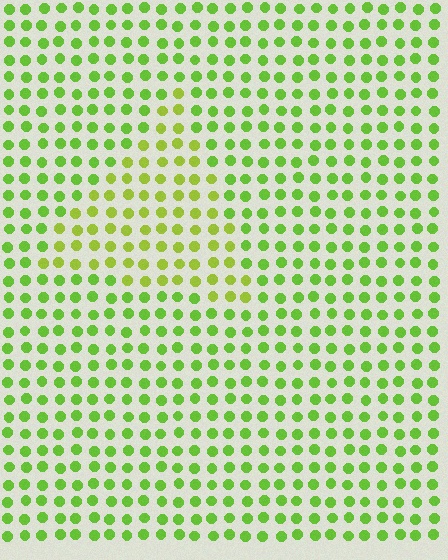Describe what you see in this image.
The image is filled with small lime elements in a uniform arrangement. A triangle-shaped region is visible where the elements are tinted to a slightly different hue, forming a subtle color boundary.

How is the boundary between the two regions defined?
The boundary is defined purely by a slight shift in hue (about 22 degrees). Spacing, size, and orientation are identical on both sides.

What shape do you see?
I see a triangle.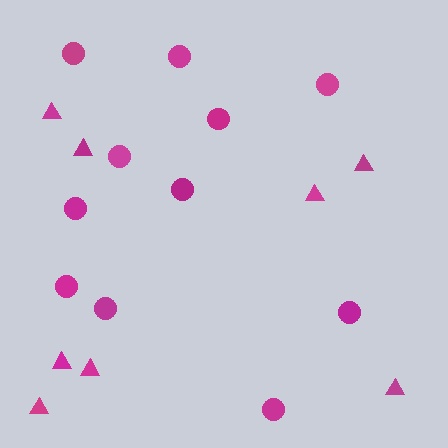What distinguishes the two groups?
There are 2 groups: one group of triangles (8) and one group of circles (11).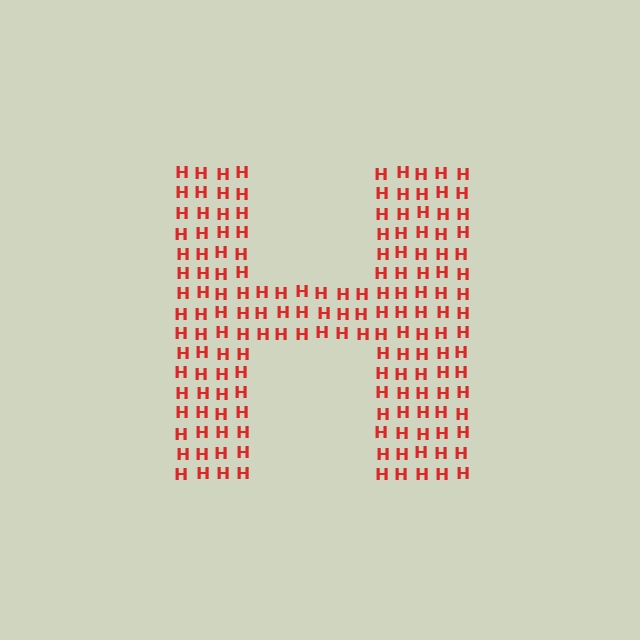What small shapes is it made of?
It is made of small letter H's.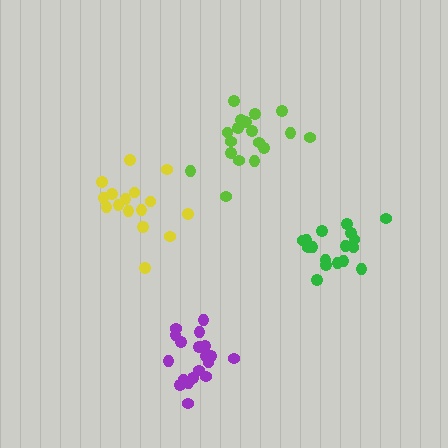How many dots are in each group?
Group 1: 18 dots, Group 2: 19 dots, Group 3: 18 dots, Group 4: 16 dots (71 total).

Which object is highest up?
The lime cluster is topmost.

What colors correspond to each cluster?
The clusters are colored: lime, purple, green, yellow.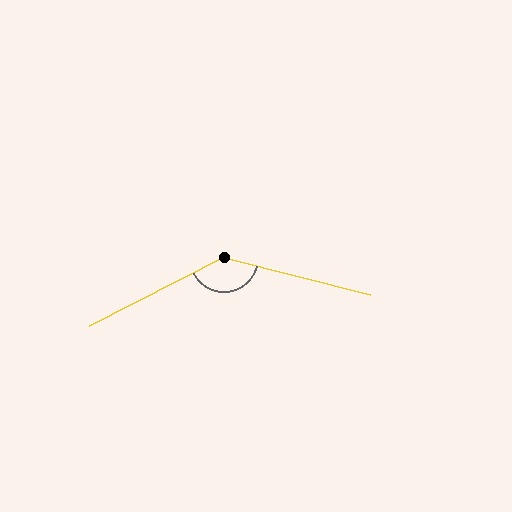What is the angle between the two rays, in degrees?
Approximately 139 degrees.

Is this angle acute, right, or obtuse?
It is obtuse.